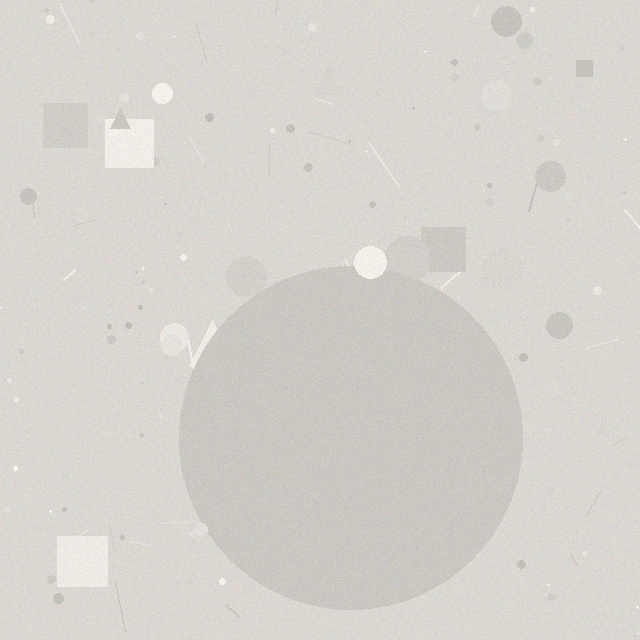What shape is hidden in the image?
A circle is hidden in the image.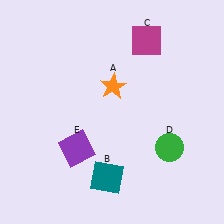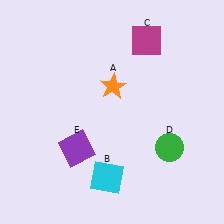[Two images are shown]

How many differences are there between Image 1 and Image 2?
There is 1 difference between the two images.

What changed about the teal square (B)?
In Image 1, B is teal. In Image 2, it changed to cyan.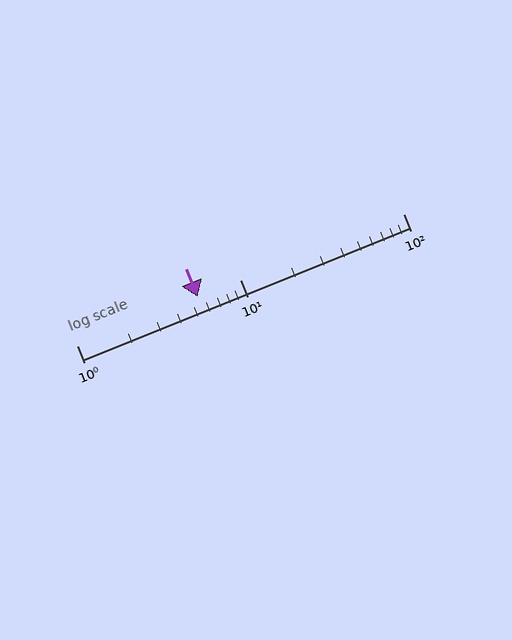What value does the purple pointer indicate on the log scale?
The pointer indicates approximately 5.5.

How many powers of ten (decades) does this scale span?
The scale spans 2 decades, from 1 to 100.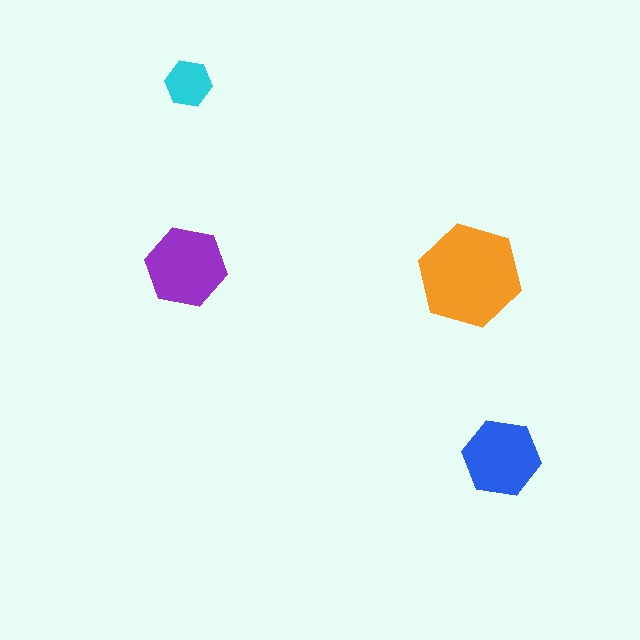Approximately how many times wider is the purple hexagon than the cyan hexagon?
About 1.5 times wider.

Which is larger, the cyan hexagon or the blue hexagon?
The blue one.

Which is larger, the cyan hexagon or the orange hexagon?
The orange one.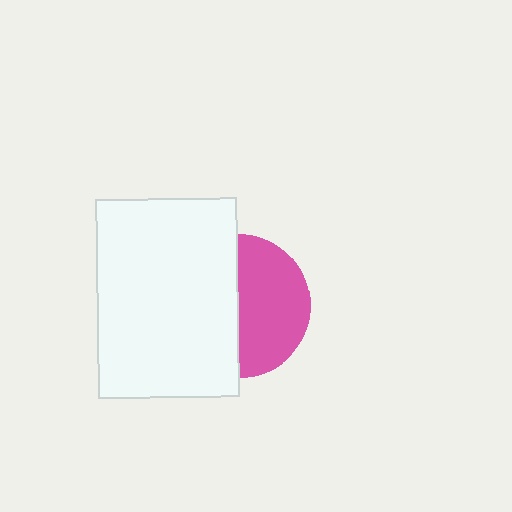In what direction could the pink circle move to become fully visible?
The pink circle could move right. That would shift it out from behind the white rectangle entirely.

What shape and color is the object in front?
The object in front is a white rectangle.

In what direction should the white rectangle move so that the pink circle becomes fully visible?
The white rectangle should move left. That is the shortest direction to clear the overlap and leave the pink circle fully visible.